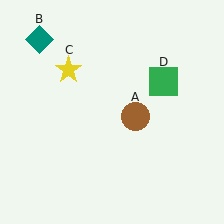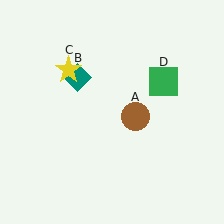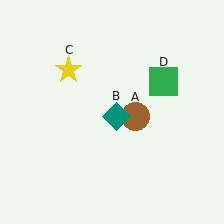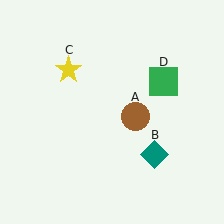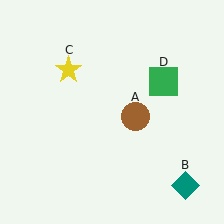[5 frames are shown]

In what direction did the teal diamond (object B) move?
The teal diamond (object B) moved down and to the right.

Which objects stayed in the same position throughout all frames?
Brown circle (object A) and yellow star (object C) and green square (object D) remained stationary.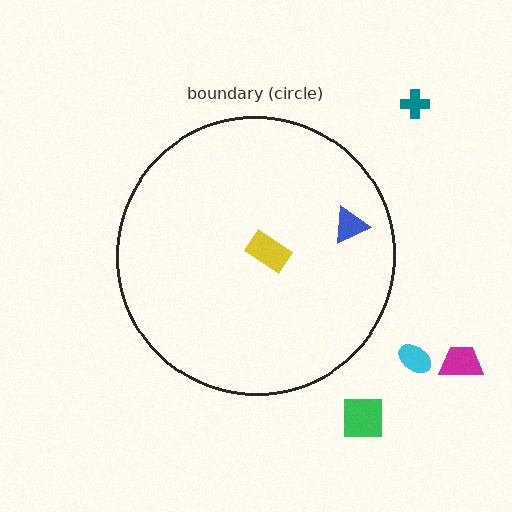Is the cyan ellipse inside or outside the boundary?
Outside.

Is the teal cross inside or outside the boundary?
Outside.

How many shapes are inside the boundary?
2 inside, 4 outside.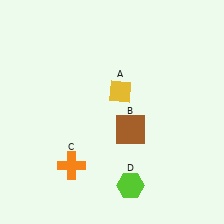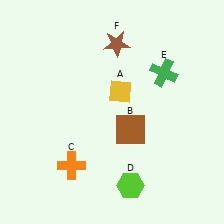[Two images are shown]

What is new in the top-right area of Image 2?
A brown star (F) was added in the top-right area of Image 2.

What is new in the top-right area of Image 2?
A green cross (E) was added in the top-right area of Image 2.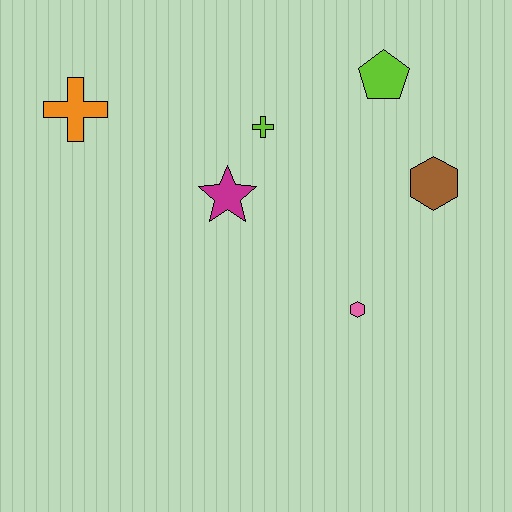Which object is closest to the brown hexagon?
The lime pentagon is closest to the brown hexagon.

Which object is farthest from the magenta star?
The brown hexagon is farthest from the magenta star.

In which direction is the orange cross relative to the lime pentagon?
The orange cross is to the left of the lime pentagon.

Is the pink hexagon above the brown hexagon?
No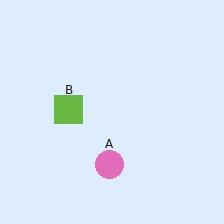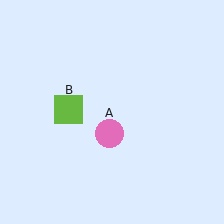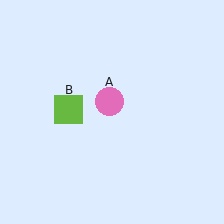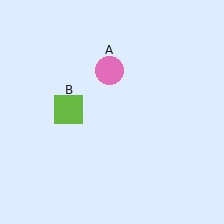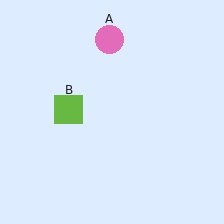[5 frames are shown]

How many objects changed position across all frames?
1 object changed position: pink circle (object A).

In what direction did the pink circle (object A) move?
The pink circle (object A) moved up.